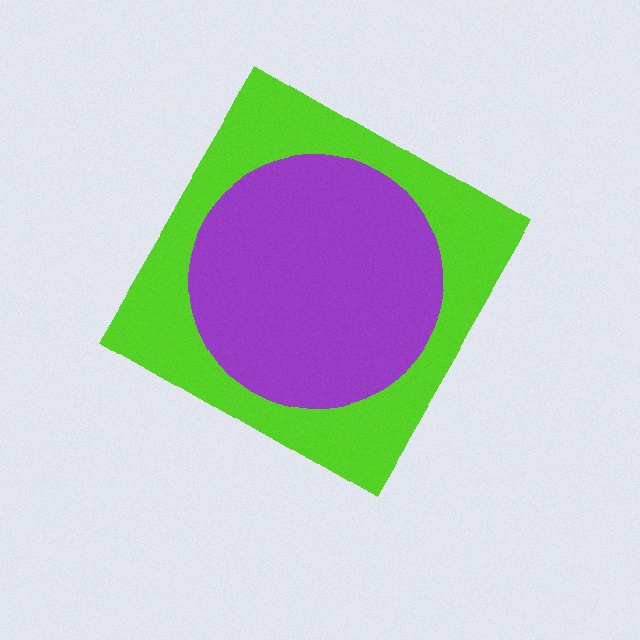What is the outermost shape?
The lime diamond.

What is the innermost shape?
The purple circle.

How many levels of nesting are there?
2.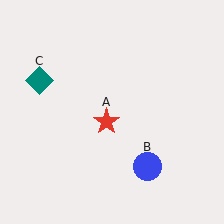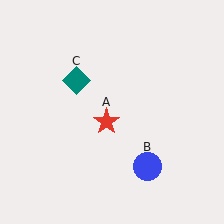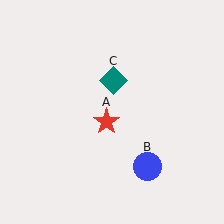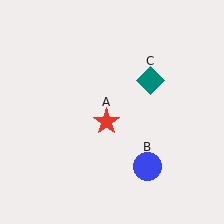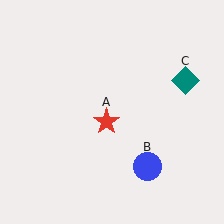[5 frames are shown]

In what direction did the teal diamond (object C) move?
The teal diamond (object C) moved right.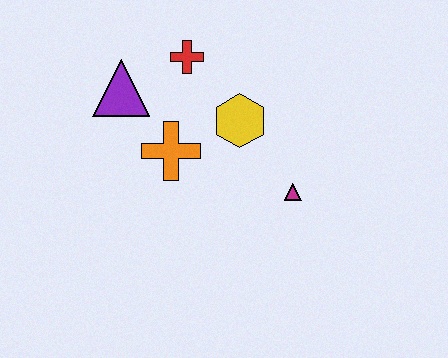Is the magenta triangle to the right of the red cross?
Yes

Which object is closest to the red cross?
The purple triangle is closest to the red cross.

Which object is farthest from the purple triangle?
The magenta triangle is farthest from the purple triangle.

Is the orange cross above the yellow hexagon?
No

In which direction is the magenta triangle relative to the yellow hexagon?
The magenta triangle is below the yellow hexagon.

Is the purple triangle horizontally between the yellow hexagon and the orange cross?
No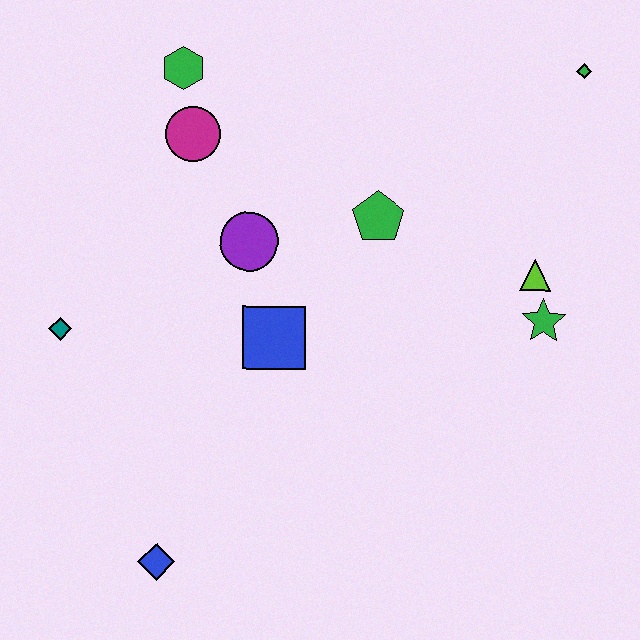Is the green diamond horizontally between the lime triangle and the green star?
No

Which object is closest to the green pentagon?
The purple circle is closest to the green pentagon.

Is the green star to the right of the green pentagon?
Yes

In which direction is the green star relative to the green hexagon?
The green star is to the right of the green hexagon.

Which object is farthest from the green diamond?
The blue diamond is farthest from the green diamond.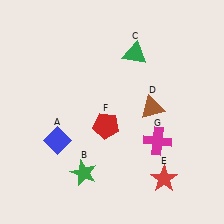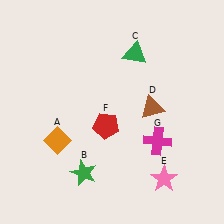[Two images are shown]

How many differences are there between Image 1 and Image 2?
There are 2 differences between the two images.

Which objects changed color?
A changed from blue to orange. E changed from red to pink.